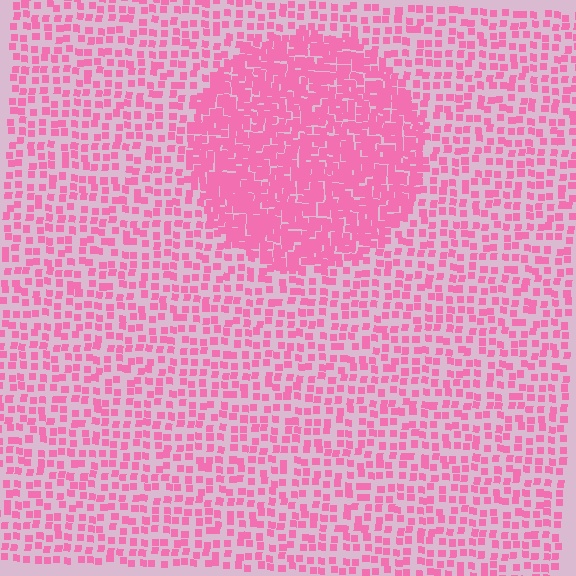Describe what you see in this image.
The image contains small pink elements arranged at two different densities. A circle-shaped region is visible where the elements are more densely packed than the surrounding area.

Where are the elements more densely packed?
The elements are more densely packed inside the circle boundary.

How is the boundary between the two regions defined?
The boundary is defined by a change in element density (approximately 2.3x ratio). All elements are the same color, size, and shape.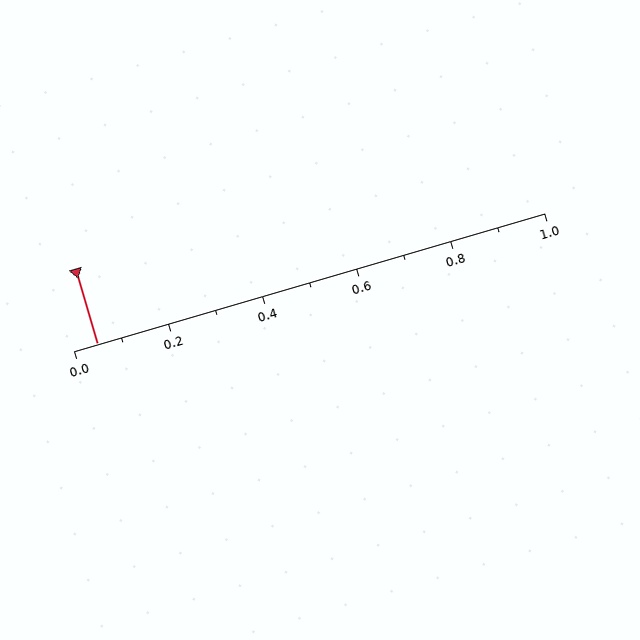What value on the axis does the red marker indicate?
The marker indicates approximately 0.05.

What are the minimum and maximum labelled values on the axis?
The axis runs from 0.0 to 1.0.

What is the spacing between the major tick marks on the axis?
The major ticks are spaced 0.2 apart.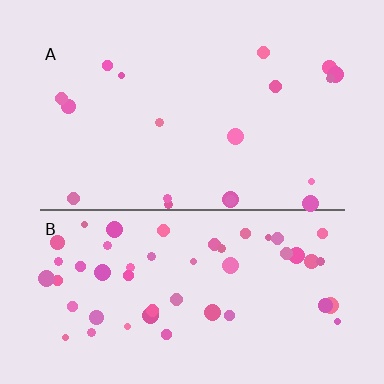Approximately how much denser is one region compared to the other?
Approximately 2.8× — region B over region A.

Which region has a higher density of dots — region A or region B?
B (the bottom).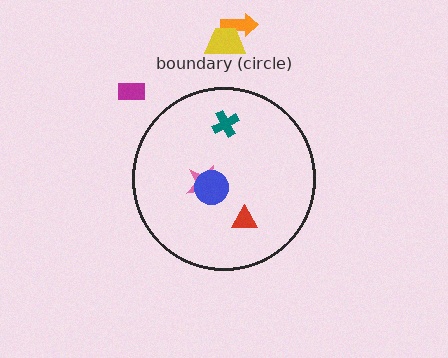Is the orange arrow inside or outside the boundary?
Outside.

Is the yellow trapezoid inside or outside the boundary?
Outside.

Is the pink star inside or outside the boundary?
Inside.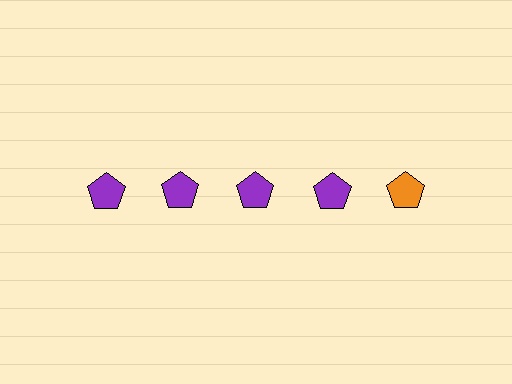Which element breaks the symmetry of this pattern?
The orange pentagon in the top row, rightmost column breaks the symmetry. All other shapes are purple pentagons.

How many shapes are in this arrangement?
There are 5 shapes arranged in a grid pattern.